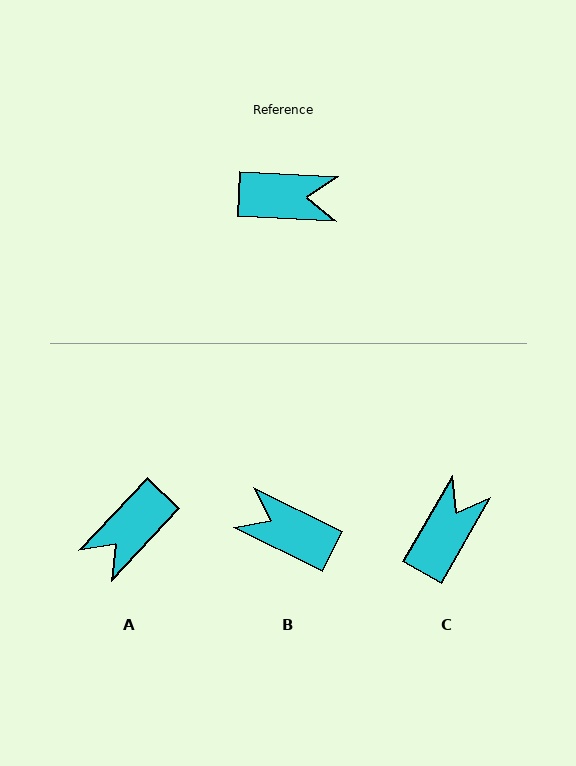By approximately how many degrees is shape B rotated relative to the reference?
Approximately 157 degrees counter-clockwise.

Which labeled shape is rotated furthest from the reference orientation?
B, about 157 degrees away.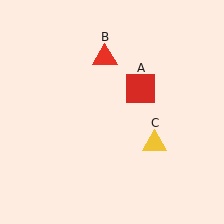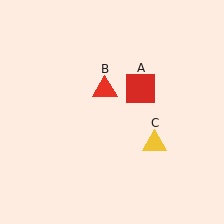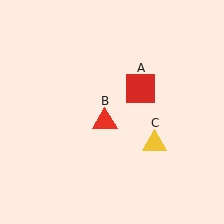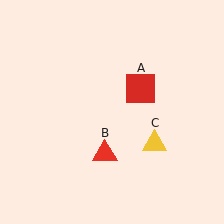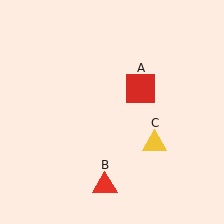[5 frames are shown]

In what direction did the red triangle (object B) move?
The red triangle (object B) moved down.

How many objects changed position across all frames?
1 object changed position: red triangle (object B).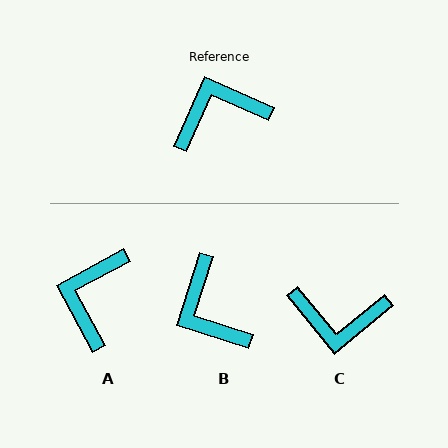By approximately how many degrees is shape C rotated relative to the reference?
Approximately 153 degrees counter-clockwise.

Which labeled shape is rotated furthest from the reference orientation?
C, about 153 degrees away.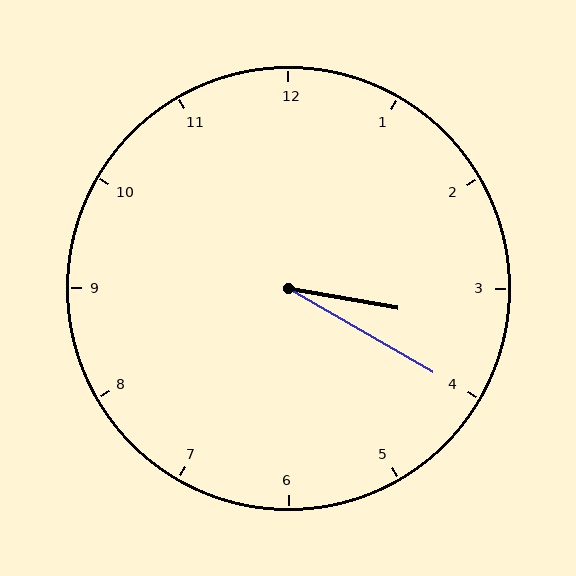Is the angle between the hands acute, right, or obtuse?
It is acute.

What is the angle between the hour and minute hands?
Approximately 20 degrees.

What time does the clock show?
3:20.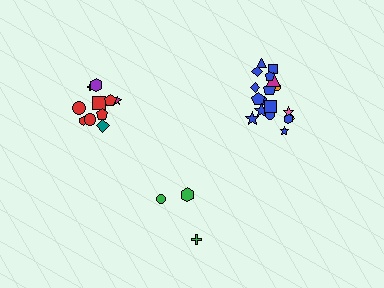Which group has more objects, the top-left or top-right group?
The top-right group.